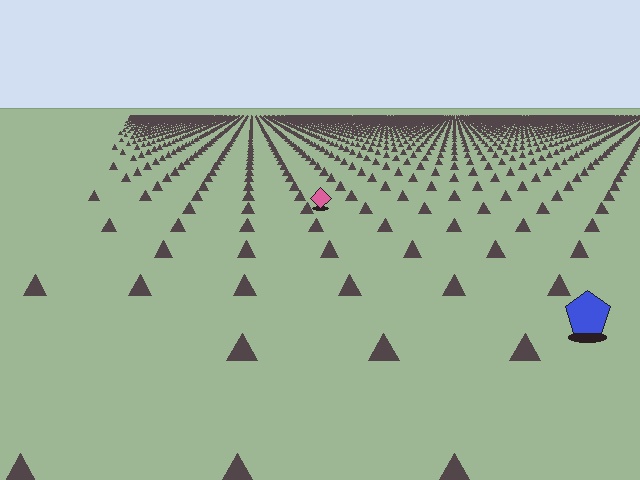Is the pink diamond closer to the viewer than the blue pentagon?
No. The blue pentagon is closer — you can tell from the texture gradient: the ground texture is coarser near it.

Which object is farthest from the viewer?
The pink diamond is farthest from the viewer. It appears smaller and the ground texture around it is denser.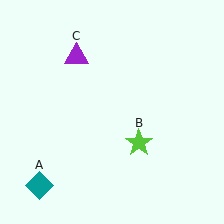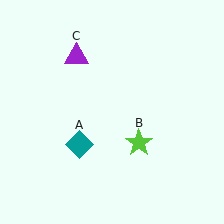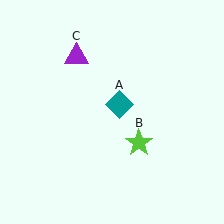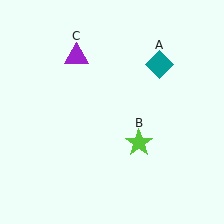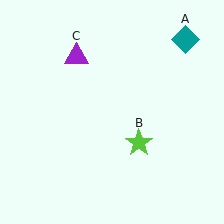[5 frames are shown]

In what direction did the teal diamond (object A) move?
The teal diamond (object A) moved up and to the right.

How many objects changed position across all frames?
1 object changed position: teal diamond (object A).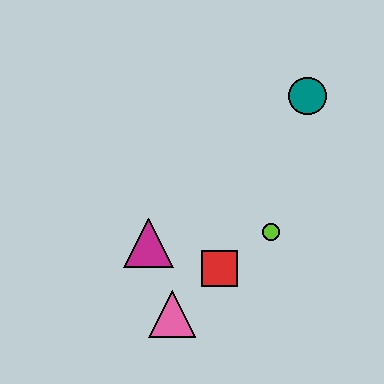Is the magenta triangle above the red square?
Yes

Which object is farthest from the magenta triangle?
The teal circle is farthest from the magenta triangle.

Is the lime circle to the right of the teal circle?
No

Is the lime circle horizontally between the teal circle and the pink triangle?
Yes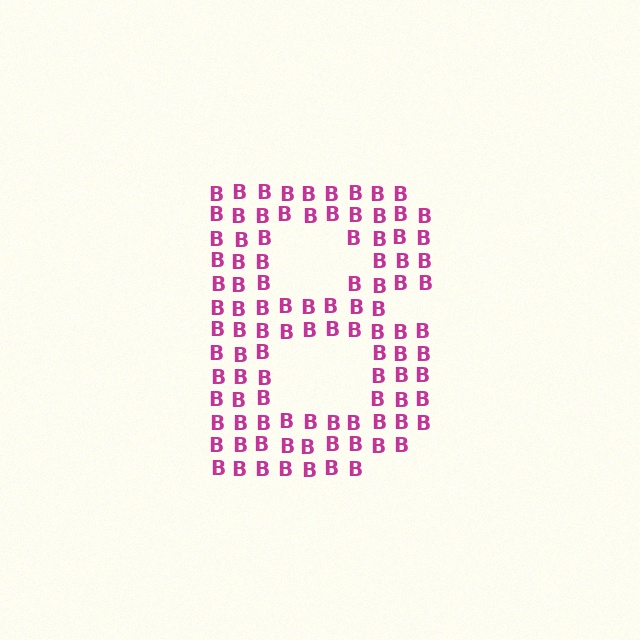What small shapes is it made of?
It is made of small letter B's.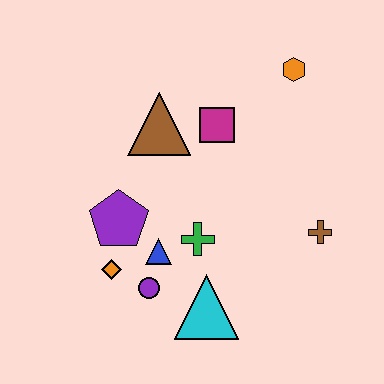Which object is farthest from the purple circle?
The orange hexagon is farthest from the purple circle.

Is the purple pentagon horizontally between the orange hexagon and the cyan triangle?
No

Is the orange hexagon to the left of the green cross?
No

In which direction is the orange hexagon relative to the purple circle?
The orange hexagon is above the purple circle.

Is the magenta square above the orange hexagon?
No